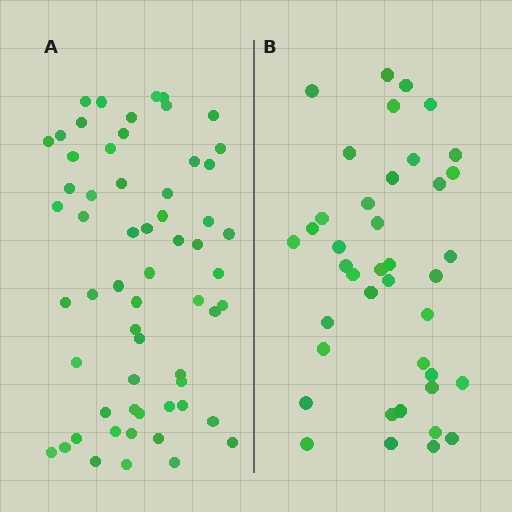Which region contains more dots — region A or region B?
Region A (the left region) has more dots.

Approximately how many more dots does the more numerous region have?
Region A has approximately 20 more dots than region B.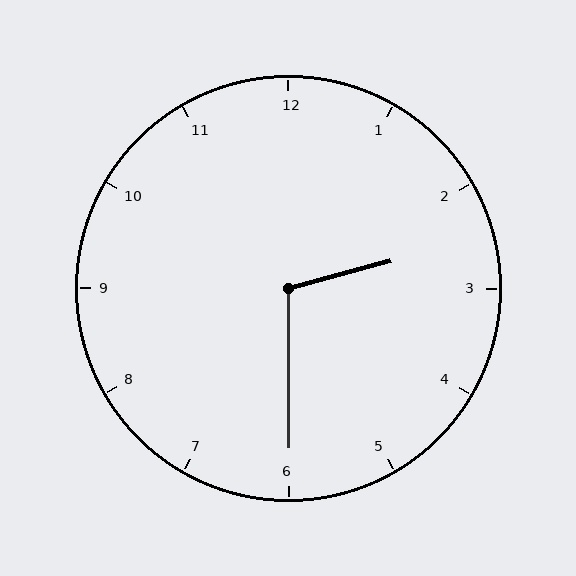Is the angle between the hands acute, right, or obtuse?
It is obtuse.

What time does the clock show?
2:30.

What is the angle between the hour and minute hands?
Approximately 105 degrees.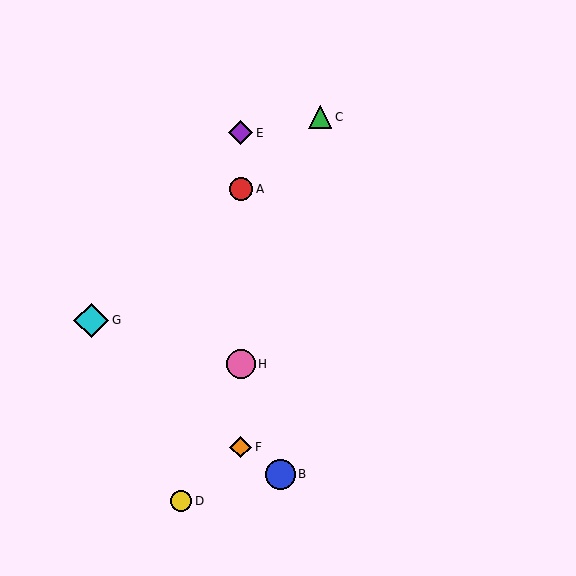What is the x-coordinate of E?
Object E is at x≈241.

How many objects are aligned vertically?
4 objects (A, E, F, H) are aligned vertically.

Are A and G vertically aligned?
No, A is at x≈241 and G is at x≈91.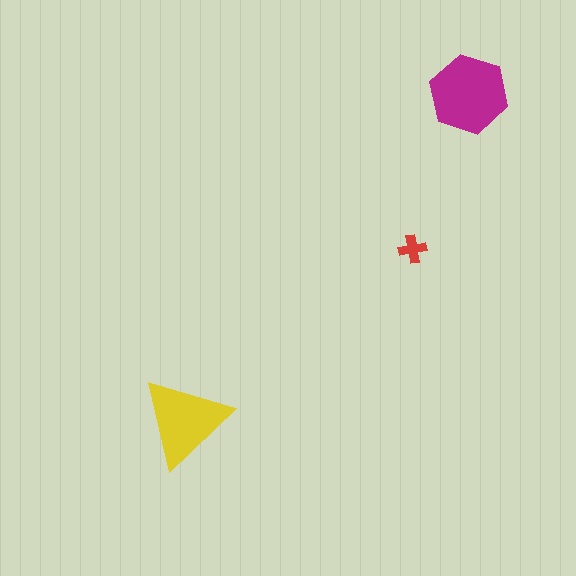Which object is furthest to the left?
The yellow triangle is leftmost.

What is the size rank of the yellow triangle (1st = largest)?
2nd.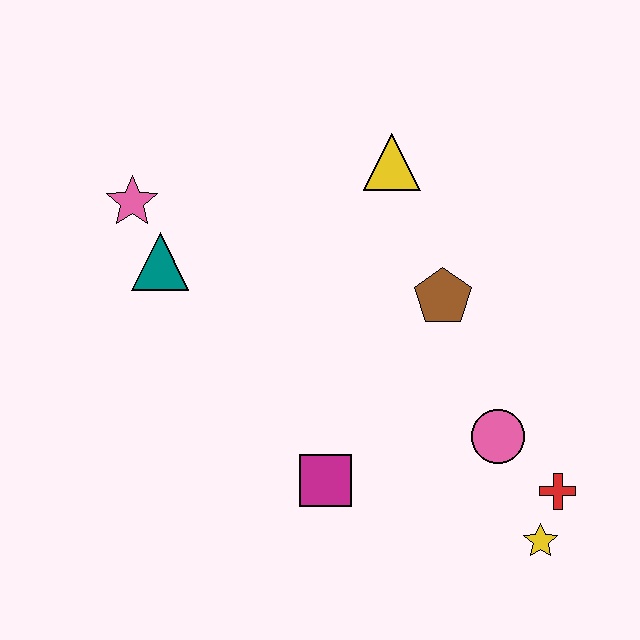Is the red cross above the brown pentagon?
No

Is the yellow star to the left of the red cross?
Yes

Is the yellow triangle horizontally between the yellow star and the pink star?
Yes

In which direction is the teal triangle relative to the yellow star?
The teal triangle is to the left of the yellow star.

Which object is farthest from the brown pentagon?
The pink star is farthest from the brown pentagon.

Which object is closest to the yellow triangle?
The brown pentagon is closest to the yellow triangle.